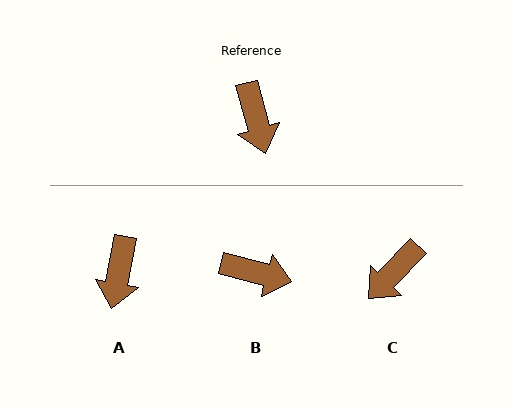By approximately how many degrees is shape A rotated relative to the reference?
Approximately 26 degrees clockwise.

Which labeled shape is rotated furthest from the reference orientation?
B, about 60 degrees away.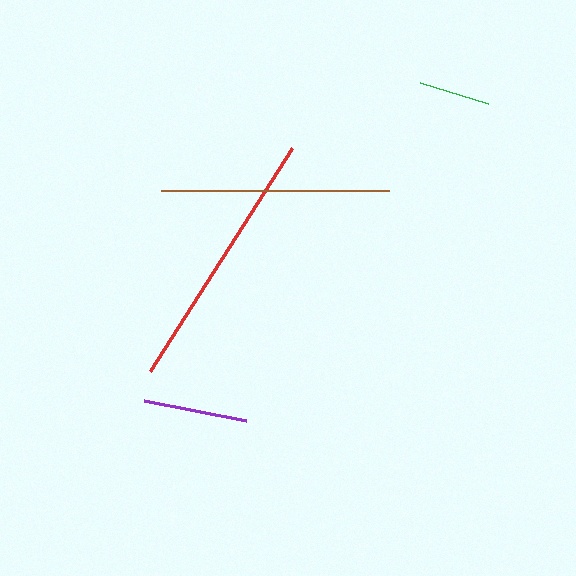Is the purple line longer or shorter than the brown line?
The brown line is longer than the purple line.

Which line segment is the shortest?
The green line is the shortest at approximately 71 pixels.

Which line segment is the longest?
The red line is the longest at approximately 264 pixels.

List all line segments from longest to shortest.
From longest to shortest: red, brown, purple, green.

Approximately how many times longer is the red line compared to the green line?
The red line is approximately 3.7 times the length of the green line.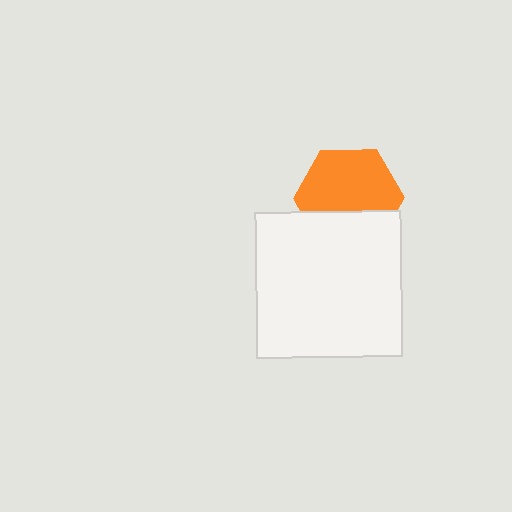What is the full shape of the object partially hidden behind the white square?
The partially hidden object is an orange hexagon.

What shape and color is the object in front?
The object in front is a white square.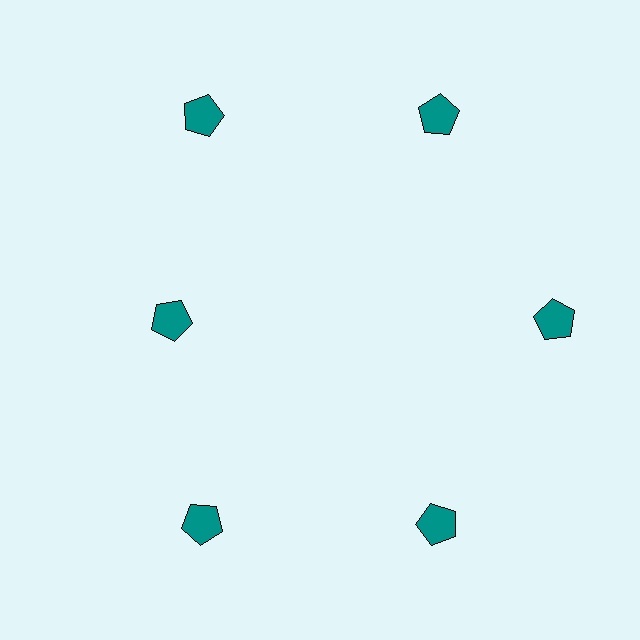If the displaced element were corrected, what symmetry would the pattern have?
It would have 6-fold rotational symmetry — the pattern would map onto itself every 60 degrees.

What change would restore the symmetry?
The symmetry would be restored by moving it outward, back onto the ring so that all 6 pentagons sit at equal angles and equal distance from the center.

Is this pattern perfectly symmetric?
No. The 6 teal pentagons are arranged in a ring, but one element near the 9 o'clock position is pulled inward toward the center, breaking the 6-fold rotational symmetry.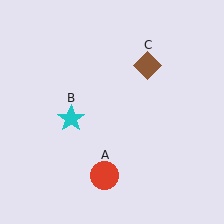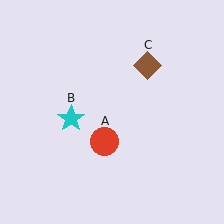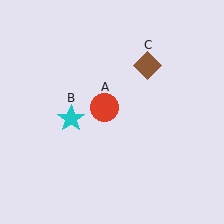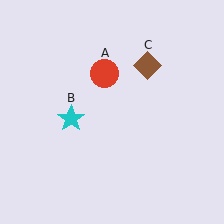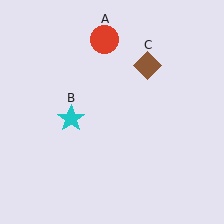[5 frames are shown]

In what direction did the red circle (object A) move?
The red circle (object A) moved up.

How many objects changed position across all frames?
1 object changed position: red circle (object A).